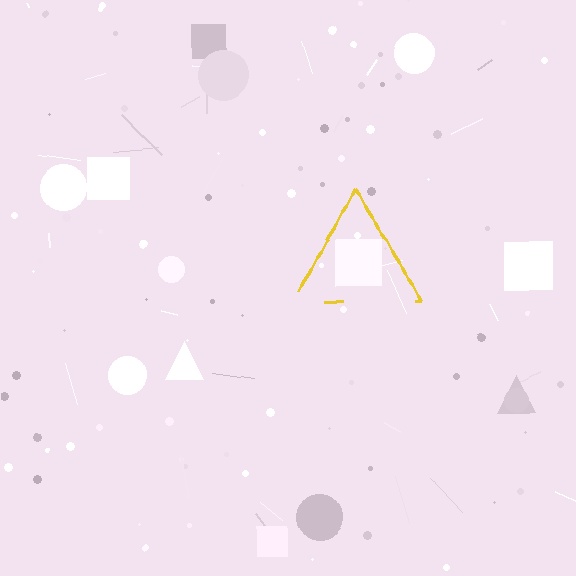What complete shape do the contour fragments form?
The contour fragments form a triangle.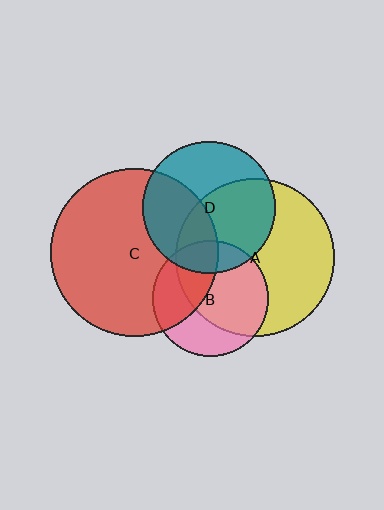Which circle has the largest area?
Circle C (red).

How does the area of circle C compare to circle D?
Approximately 1.6 times.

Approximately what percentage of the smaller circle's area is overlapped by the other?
Approximately 60%.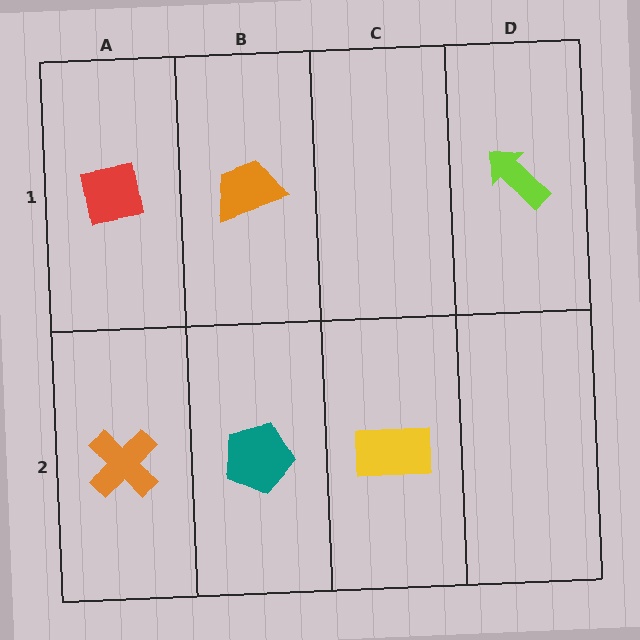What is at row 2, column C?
A yellow rectangle.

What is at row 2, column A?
An orange cross.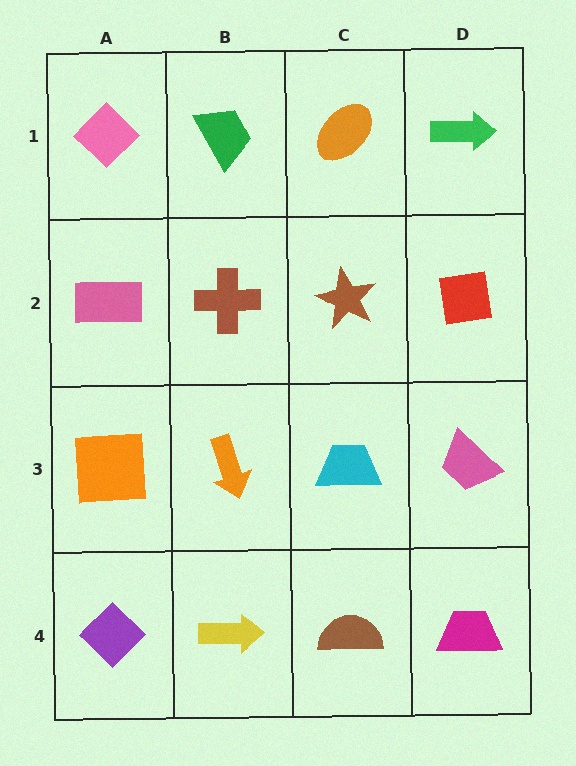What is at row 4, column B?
A yellow arrow.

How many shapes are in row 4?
4 shapes.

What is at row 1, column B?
A green trapezoid.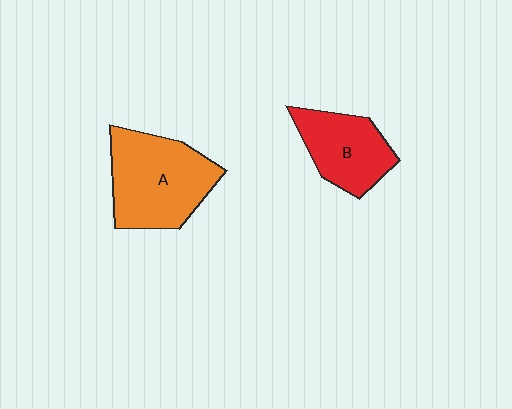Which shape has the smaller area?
Shape B (red).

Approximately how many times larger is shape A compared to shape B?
Approximately 1.4 times.